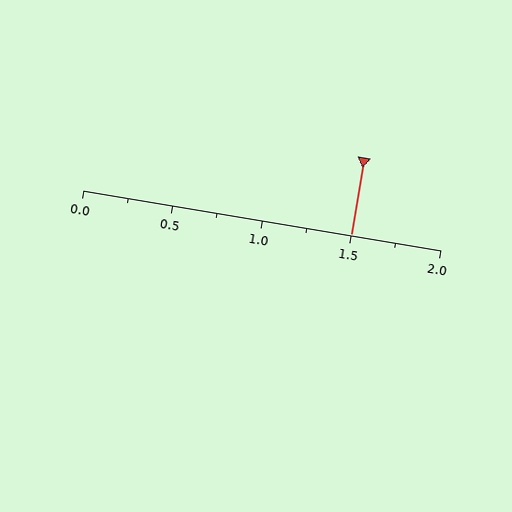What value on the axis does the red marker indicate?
The marker indicates approximately 1.5.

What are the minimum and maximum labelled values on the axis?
The axis runs from 0.0 to 2.0.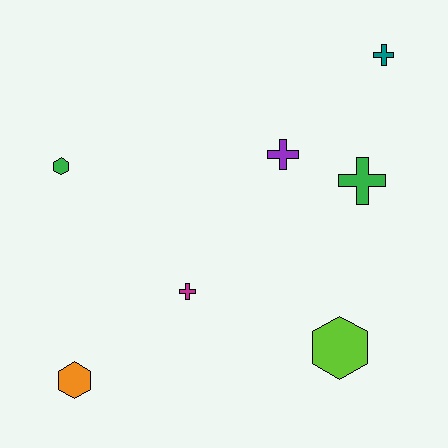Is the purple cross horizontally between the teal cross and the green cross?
No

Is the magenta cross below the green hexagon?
Yes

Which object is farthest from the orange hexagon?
The teal cross is farthest from the orange hexagon.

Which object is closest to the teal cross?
The green cross is closest to the teal cross.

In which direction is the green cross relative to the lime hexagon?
The green cross is above the lime hexagon.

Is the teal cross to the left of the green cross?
No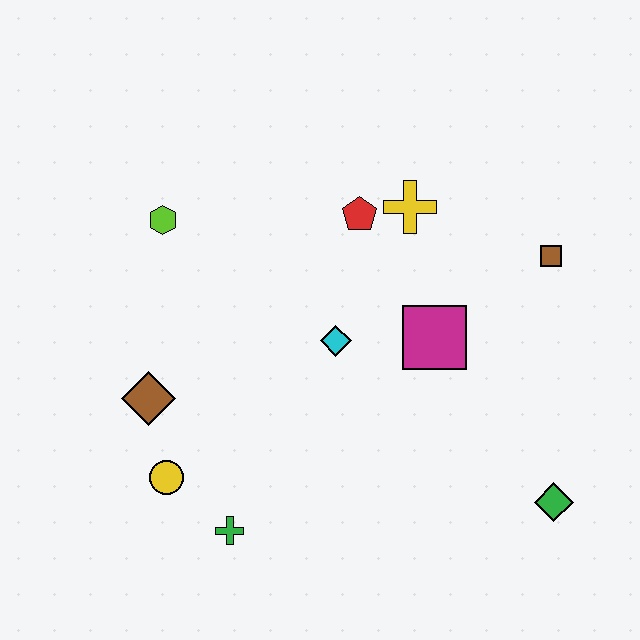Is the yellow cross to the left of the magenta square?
Yes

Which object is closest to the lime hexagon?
The brown diamond is closest to the lime hexagon.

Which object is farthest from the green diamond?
The lime hexagon is farthest from the green diamond.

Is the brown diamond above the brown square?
No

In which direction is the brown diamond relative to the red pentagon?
The brown diamond is to the left of the red pentagon.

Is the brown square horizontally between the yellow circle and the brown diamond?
No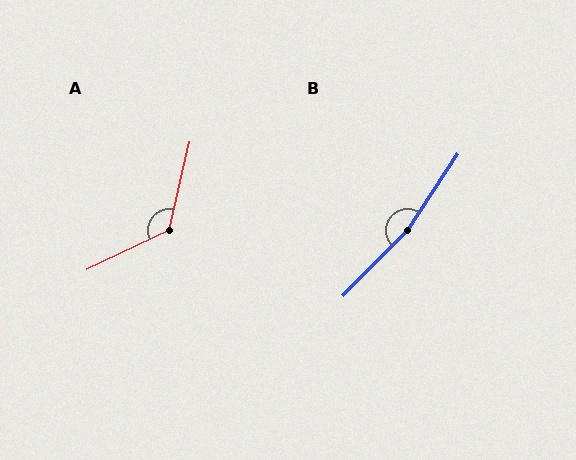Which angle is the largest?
B, at approximately 169 degrees.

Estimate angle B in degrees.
Approximately 169 degrees.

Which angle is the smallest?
A, at approximately 129 degrees.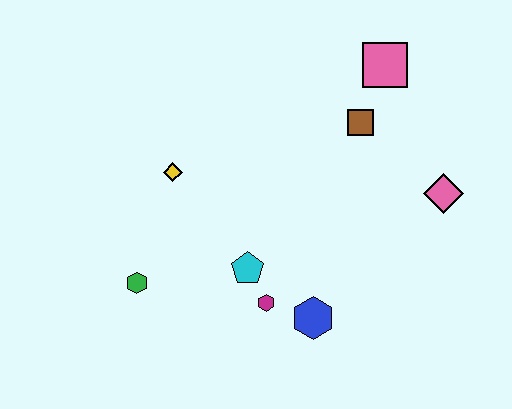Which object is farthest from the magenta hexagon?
The pink square is farthest from the magenta hexagon.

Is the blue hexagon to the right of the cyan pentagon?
Yes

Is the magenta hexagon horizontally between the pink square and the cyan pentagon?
Yes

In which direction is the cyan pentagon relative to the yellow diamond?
The cyan pentagon is below the yellow diamond.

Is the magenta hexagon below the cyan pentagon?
Yes